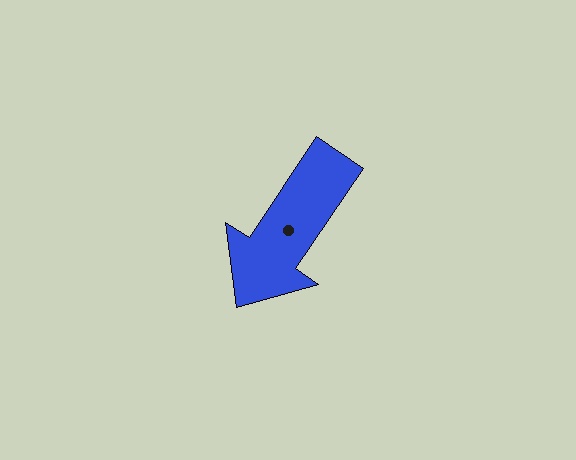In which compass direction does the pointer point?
Southwest.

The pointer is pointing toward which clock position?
Roughly 7 o'clock.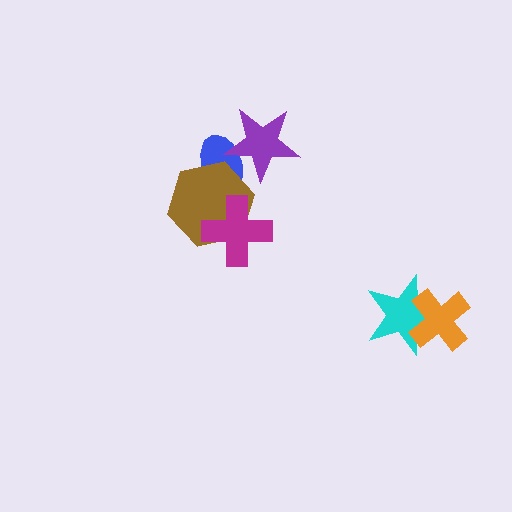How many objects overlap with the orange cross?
1 object overlaps with the orange cross.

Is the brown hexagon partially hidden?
Yes, it is partially covered by another shape.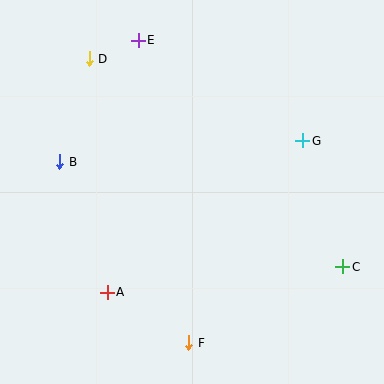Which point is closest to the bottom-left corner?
Point A is closest to the bottom-left corner.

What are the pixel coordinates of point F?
Point F is at (189, 343).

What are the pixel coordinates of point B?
Point B is at (60, 162).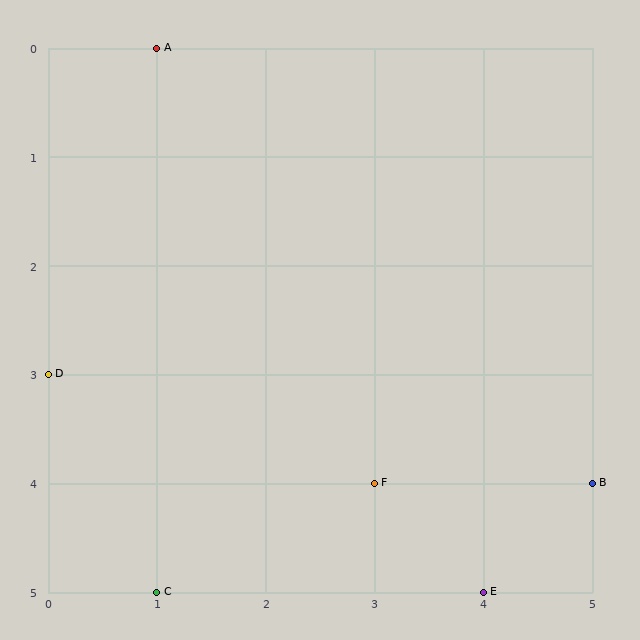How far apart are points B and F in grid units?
Points B and F are 2 columns apart.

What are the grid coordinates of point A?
Point A is at grid coordinates (1, 0).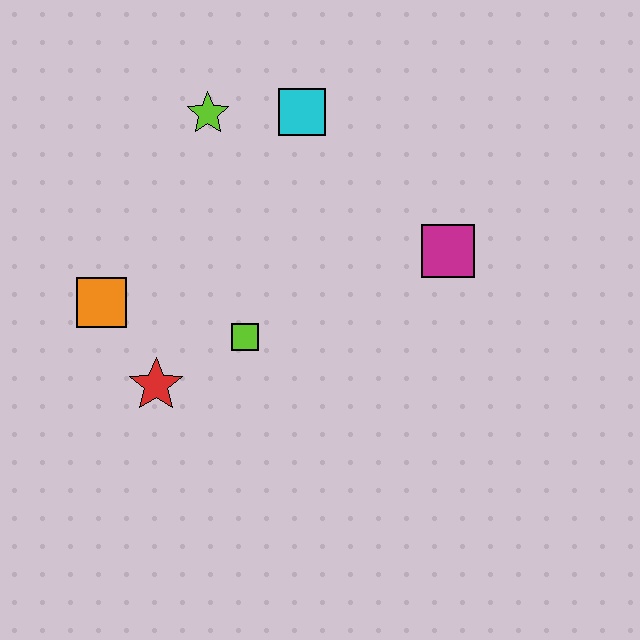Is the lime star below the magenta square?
No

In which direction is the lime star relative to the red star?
The lime star is above the red star.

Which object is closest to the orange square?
The red star is closest to the orange square.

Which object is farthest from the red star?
The magenta square is farthest from the red star.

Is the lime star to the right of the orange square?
Yes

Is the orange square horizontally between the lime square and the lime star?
No